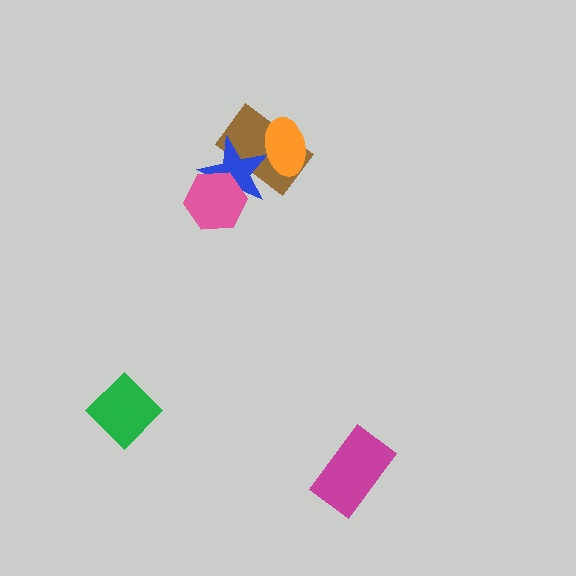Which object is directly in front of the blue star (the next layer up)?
The pink hexagon is directly in front of the blue star.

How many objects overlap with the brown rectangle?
2 objects overlap with the brown rectangle.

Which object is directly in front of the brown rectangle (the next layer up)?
The blue star is directly in front of the brown rectangle.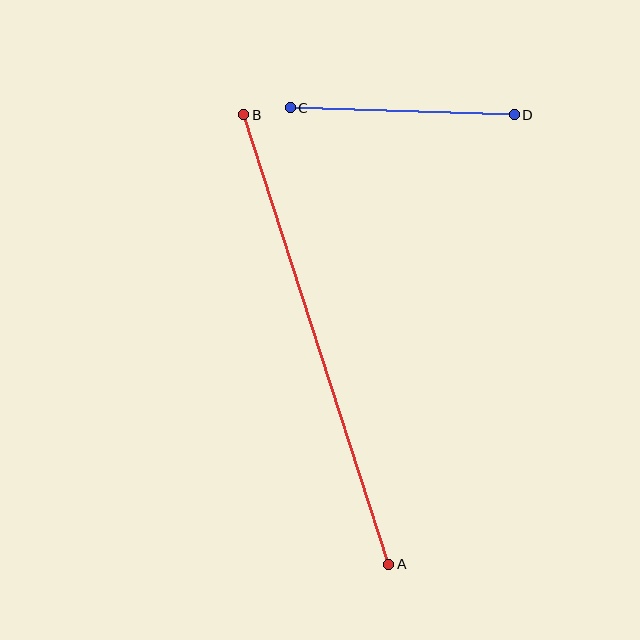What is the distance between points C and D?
The distance is approximately 224 pixels.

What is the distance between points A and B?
The distance is approximately 472 pixels.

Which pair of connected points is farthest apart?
Points A and B are farthest apart.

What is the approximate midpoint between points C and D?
The midpoint is at approximately (402, 111) pixels.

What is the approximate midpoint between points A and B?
The midpoint is at approximately (316, 339) pixels.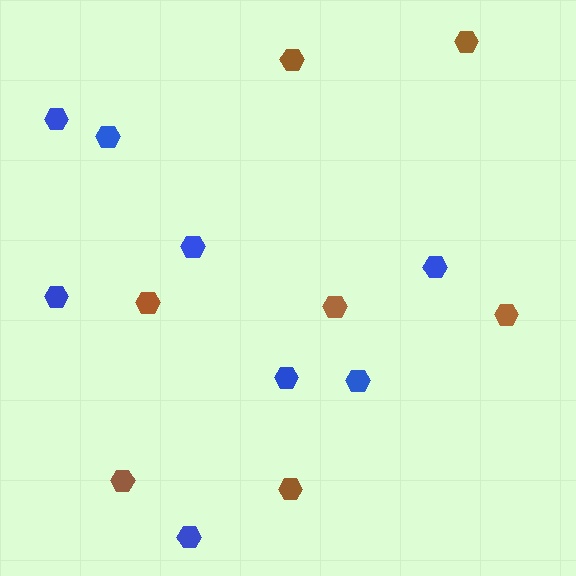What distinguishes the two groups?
There are 2 groups: one group of brown hexagons (7) and one group of blue hexagons (8).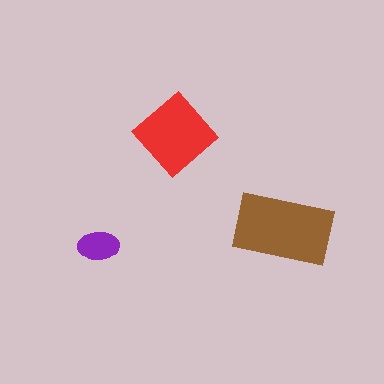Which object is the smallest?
The purple ellipse.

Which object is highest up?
The red diamond is topmost.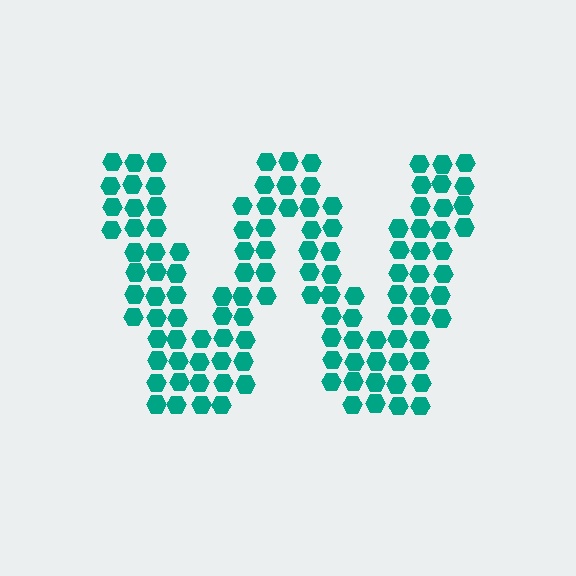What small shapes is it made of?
It is made of small hexagons.